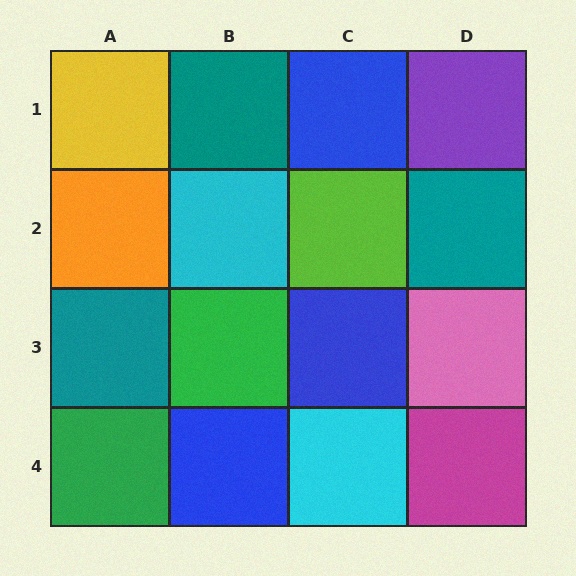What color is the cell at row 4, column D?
Magenta.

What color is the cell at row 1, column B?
Teal.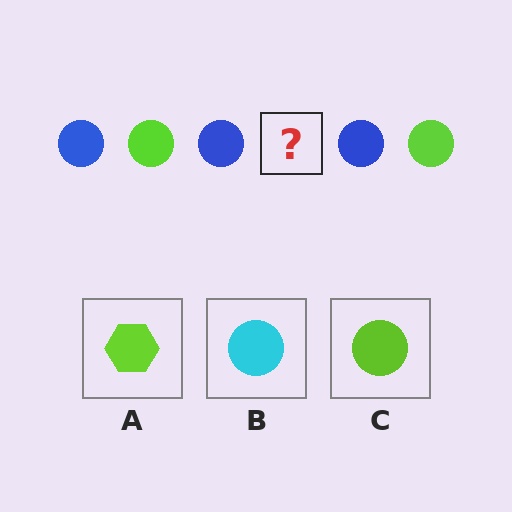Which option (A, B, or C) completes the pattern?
C.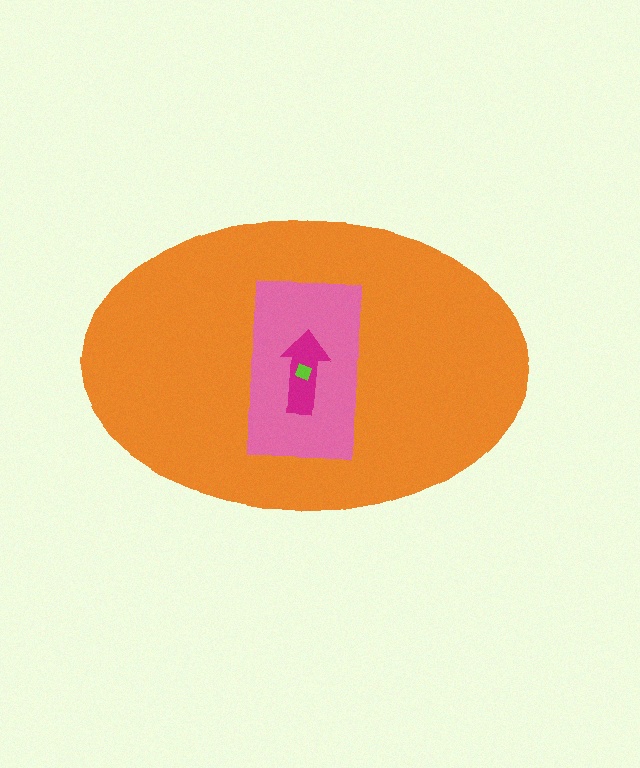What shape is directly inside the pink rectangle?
The magenta arrow.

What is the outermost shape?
The orange ellipse.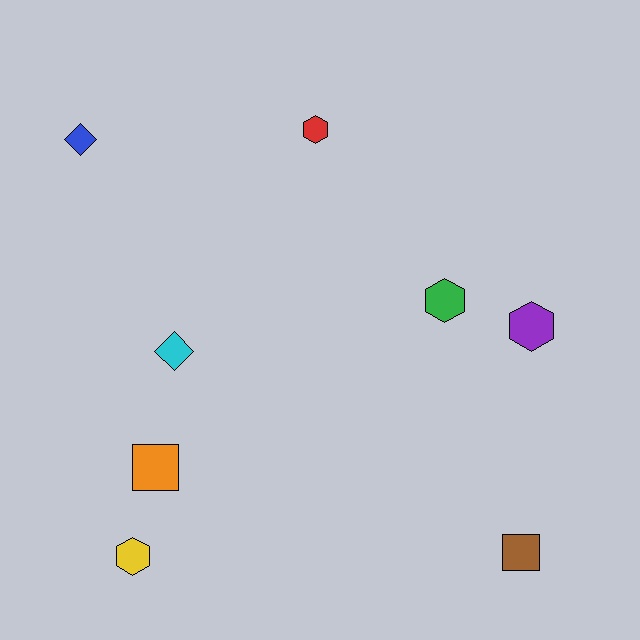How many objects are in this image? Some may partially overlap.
There are 8 objects.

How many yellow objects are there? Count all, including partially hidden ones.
There is 1 yellow object.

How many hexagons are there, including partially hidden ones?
There are 4 hexagons.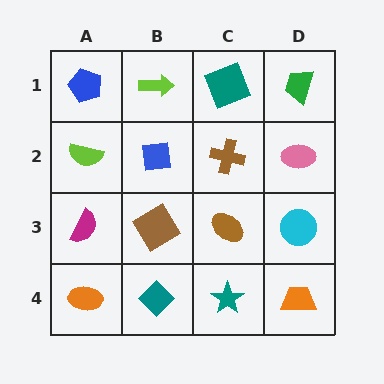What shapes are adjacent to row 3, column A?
A lime semicircle (row 2, column A), an orange ellipse (row 4, column A), a brown diamond (row 3, column B).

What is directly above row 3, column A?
A lime semicircle.